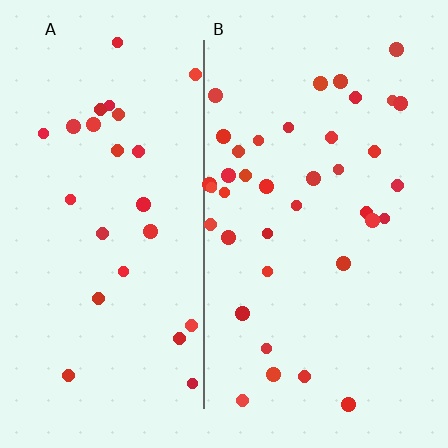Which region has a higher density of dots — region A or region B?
B (the right).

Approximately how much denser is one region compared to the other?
Approximately 1.5× — region B over region A.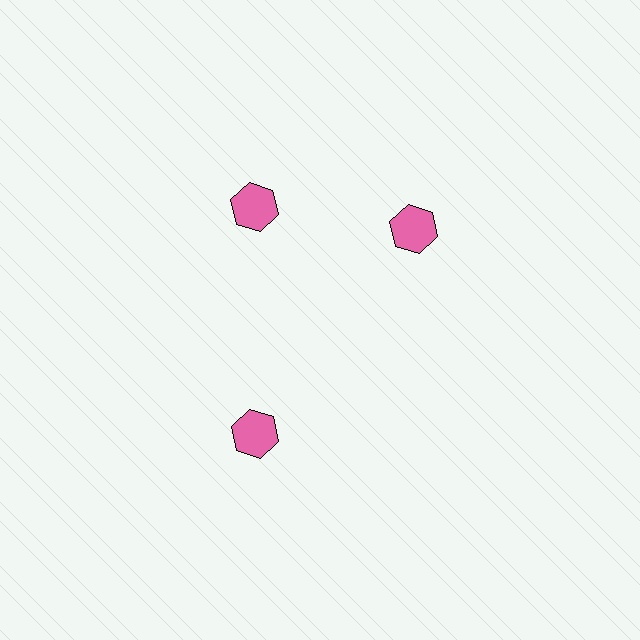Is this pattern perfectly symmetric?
No. The 3 pink hexagons are arranged in a ring, but one element near the 3 o'clock position is rotated out of alignment along the ring, breaking the 3-fold rotational symmetry.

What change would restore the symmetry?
The symmetry would be restored by rotating it back into even spacing with its neighbors so that all 3 hexagons sit at equal angles and equal distance from the center.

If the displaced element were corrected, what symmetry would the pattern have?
It would have 3-fold rotational symmetry — the pattern would map onto itself every 120 degrees.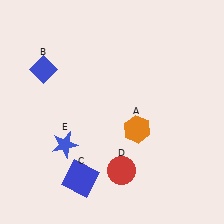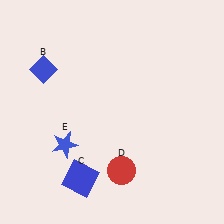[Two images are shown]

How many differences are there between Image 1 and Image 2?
There is 1 difference between the two images.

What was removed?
The orange hexagon (A) was removed in Image 2.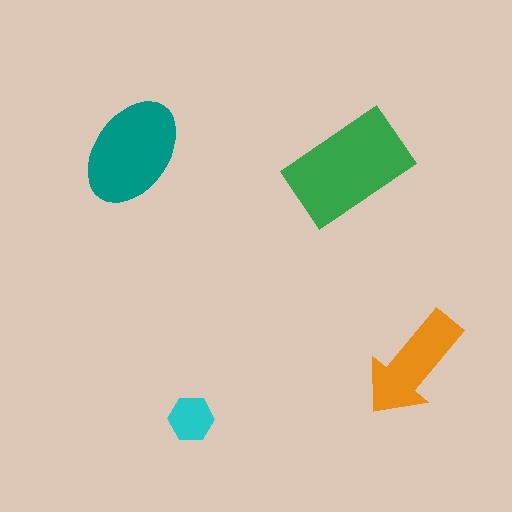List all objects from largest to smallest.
The green rectangle, the teal ellipse, the orange arrow, the cyan hexagon.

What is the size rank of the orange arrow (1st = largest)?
3rd.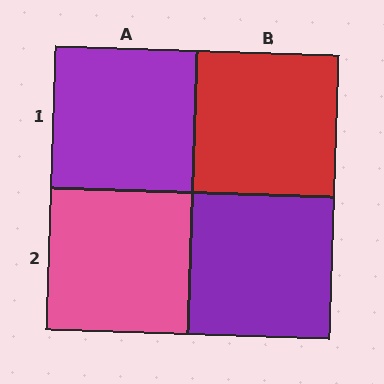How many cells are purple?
2 cells are purple.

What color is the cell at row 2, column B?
Purple.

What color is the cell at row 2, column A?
Pink.